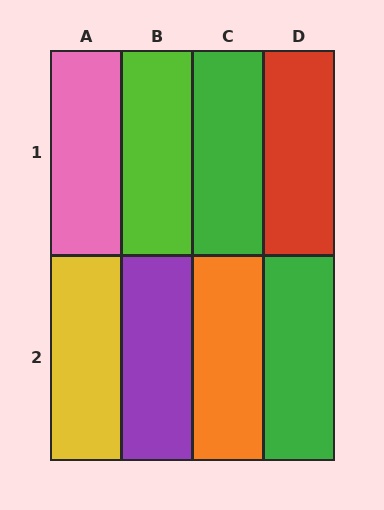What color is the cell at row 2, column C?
Orange.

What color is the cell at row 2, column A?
Yellow.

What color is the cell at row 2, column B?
Purple.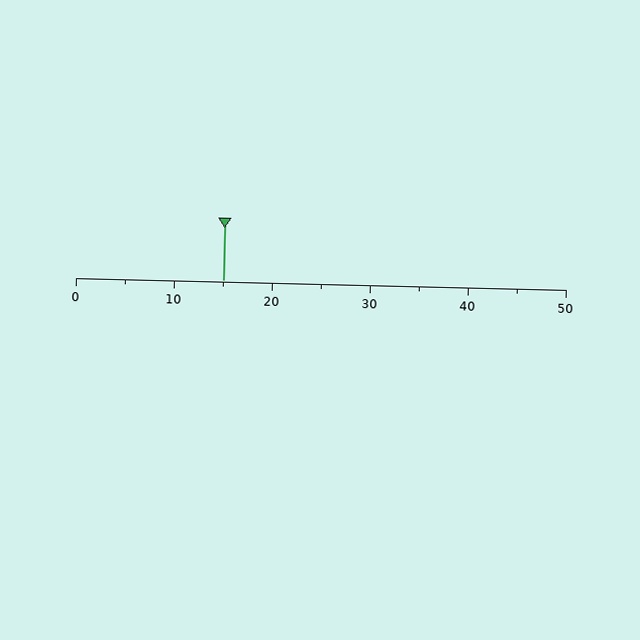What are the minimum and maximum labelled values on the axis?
The axis runs from 0 to 50.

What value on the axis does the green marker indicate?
The marker indicates approximately 15.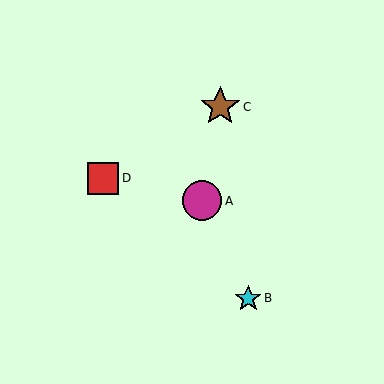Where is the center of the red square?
The center of the red square is at (103, 178).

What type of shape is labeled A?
Shape A is a magenta circle.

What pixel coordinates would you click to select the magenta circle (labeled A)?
Click at (202, 201) to select the magenta circle A.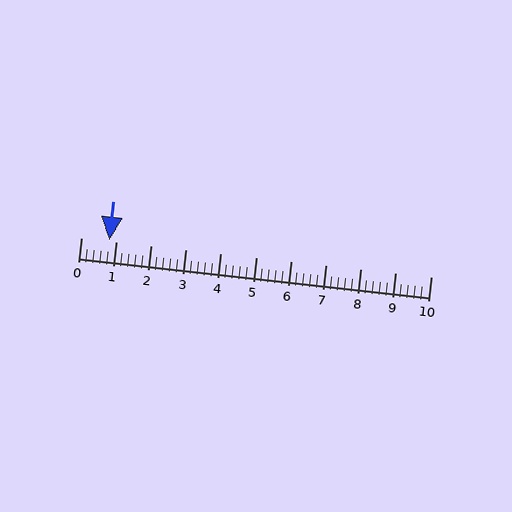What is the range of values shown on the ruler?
The ruler shows values from 0 to 10.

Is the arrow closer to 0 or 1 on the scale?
The arrow is closer to 1.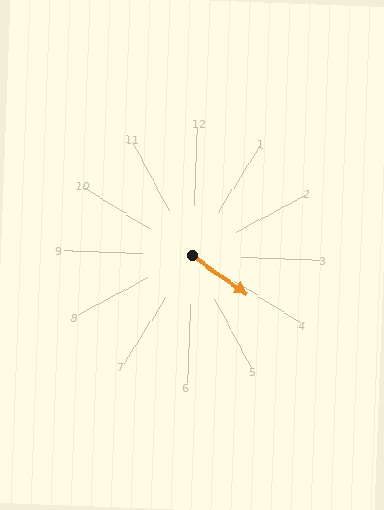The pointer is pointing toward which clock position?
Roughly 4 o'clock.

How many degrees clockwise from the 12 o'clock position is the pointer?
Approximately 123 degrees.